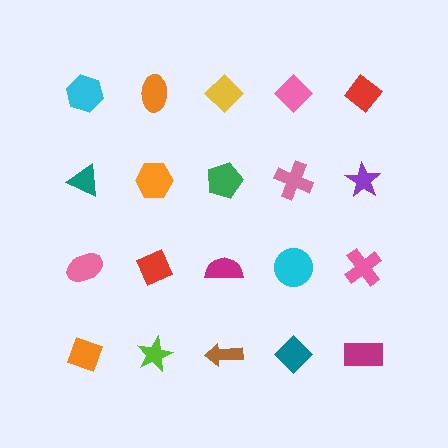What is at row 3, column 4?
A cyan circle.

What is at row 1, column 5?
A red diamond.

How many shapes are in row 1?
5 shapes.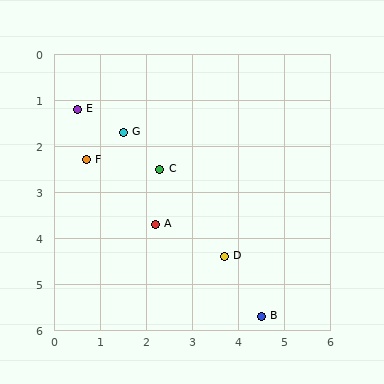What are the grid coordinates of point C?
Point C is at approximately (2.3, 2.5).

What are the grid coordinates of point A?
Point A is at approximately (2.2, 3.7).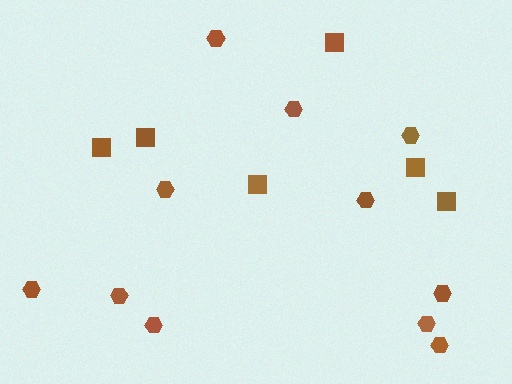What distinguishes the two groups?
There are 2 groups: one group of squares (6) and one group of hexagons (11).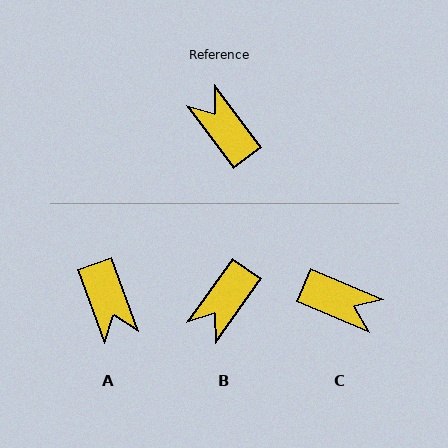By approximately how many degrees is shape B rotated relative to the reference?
Approximately 108 degrees counter-clockwise.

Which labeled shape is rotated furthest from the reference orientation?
A, about 163 degrees away.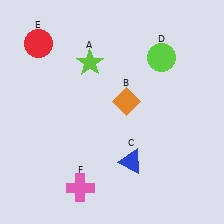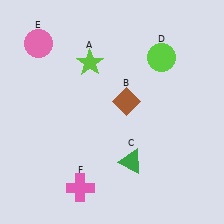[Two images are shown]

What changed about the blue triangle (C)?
In Image 1, C is blue. In Image 2, it changed to green.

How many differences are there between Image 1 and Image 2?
There are 3 differences between the two images.